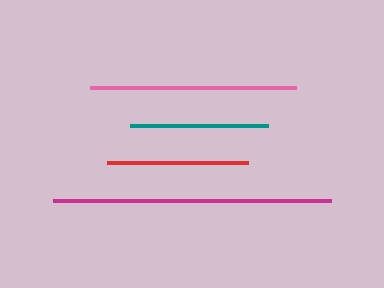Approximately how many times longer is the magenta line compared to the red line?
The magenta line is approximately 2.0 times the length of the red line.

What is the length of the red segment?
The red segment is approximately 142 pixels long.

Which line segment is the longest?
The magenta line is the longest at approximately 277 pixels.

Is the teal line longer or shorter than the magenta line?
The magenta line is longer than the teal line.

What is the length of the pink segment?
The pink segment is approximately 206 pixels long.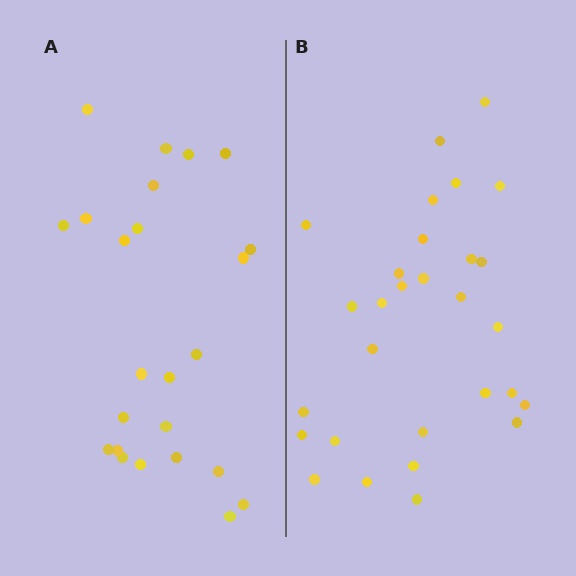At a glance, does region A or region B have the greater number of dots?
Region B (the right region) has more dots.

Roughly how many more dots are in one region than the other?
Region B has about 5 more dots than region A.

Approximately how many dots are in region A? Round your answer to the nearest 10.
About 20 dots. (The exact count is 24, which rounds to 20.)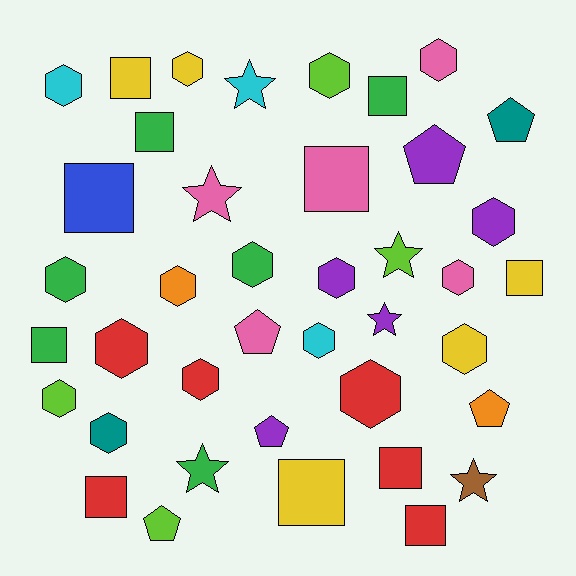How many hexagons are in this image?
There are 17 hexagons.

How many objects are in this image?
There are 40 objects.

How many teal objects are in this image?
There are 2 teal objects.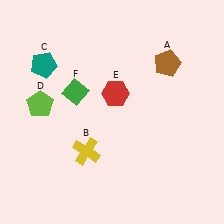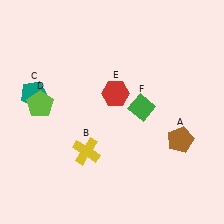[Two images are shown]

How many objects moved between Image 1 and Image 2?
3 objects moved between the two images.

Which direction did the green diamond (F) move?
The green diamond (F) moved right.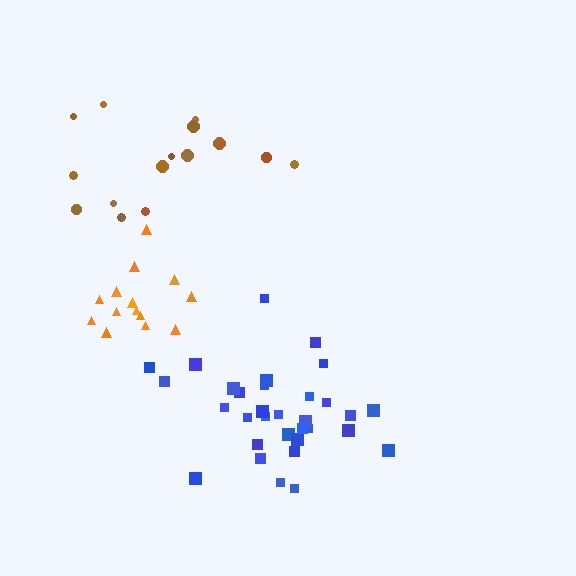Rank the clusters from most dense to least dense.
orange, blue, brown.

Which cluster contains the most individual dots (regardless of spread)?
Blue (32).